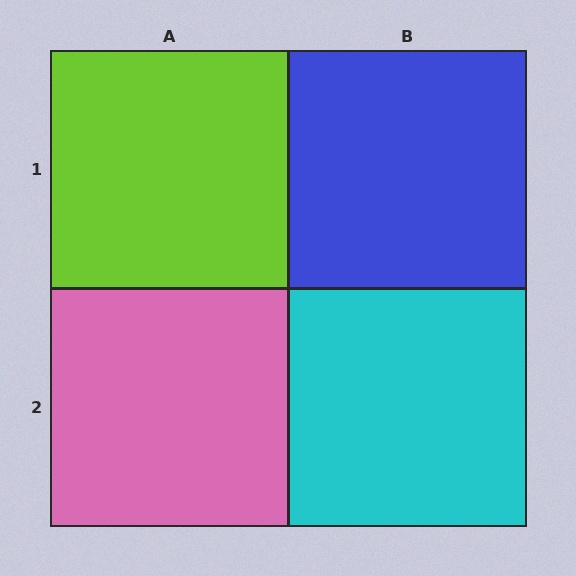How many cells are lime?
1 cell is lime.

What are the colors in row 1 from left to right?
Lime, blue.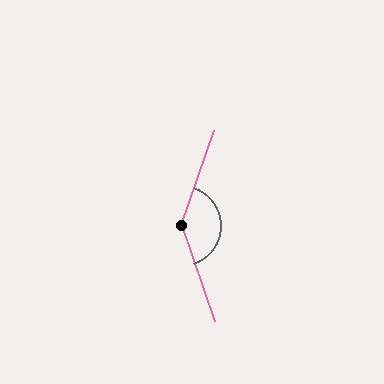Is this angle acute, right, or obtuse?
It is obtuse.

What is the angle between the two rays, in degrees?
Approximately 141 degrees.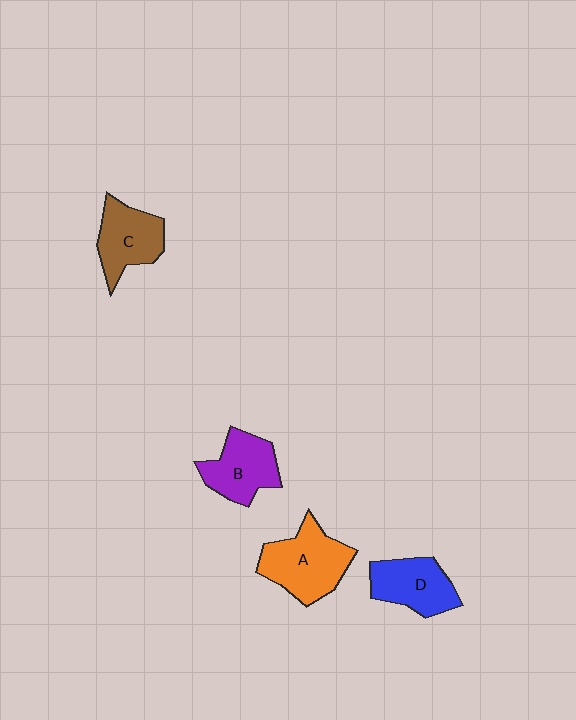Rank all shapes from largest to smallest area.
From largest to smallest: A (orange), B (purple), C (brown), D (blue).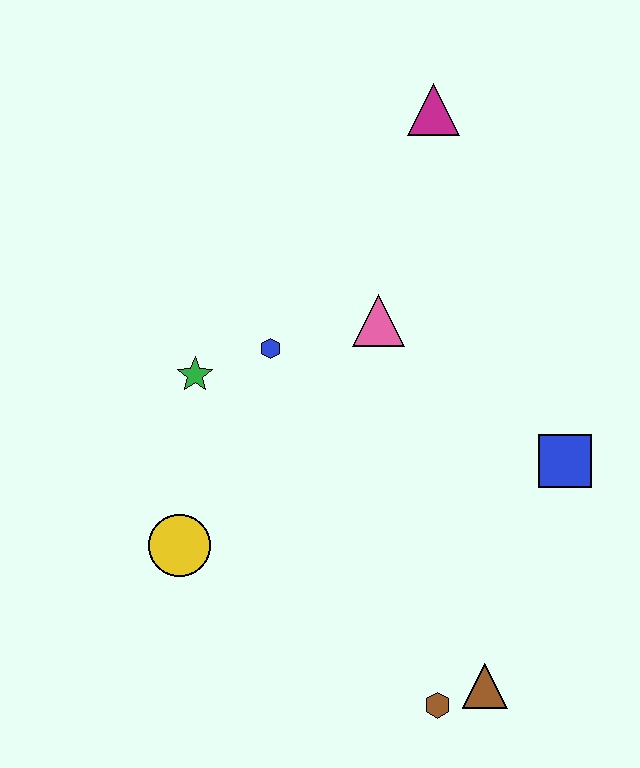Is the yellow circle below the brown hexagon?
No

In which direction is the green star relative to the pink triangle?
The green star is to the left of the pink triangle.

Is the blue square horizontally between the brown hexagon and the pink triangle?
No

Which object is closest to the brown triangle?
The brown hexagon is closest to the brown triangle.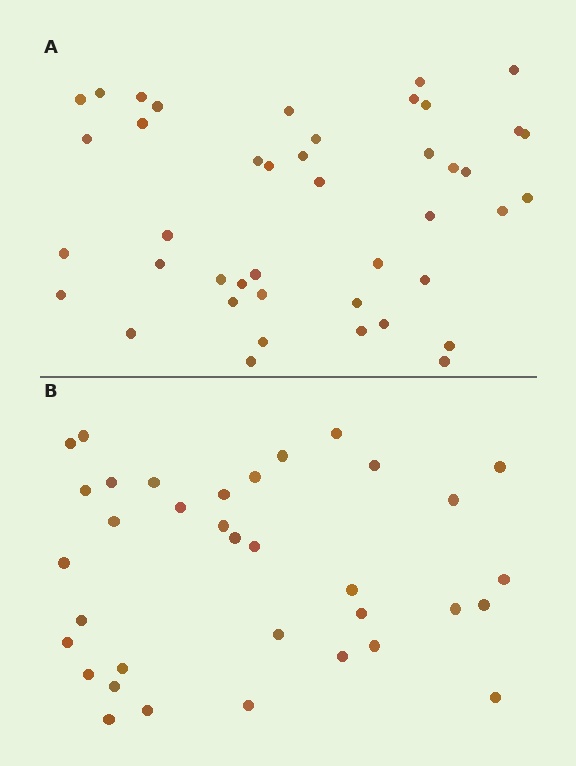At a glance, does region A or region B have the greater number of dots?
Region A (the top region) has more dots.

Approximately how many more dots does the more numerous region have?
Region A has roughly 8 or so more dots than region B.